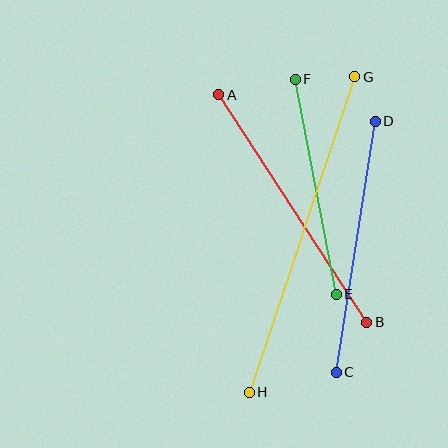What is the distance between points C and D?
The distance is approximately 254 pixels.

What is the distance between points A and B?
The distance is approximately 271 pixels.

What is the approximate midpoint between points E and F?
The midpoint is at approximately (316, 187) pixels.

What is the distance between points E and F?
The distance is approximately 219 pixels.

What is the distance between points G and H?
The distance is approximately 333 pixels.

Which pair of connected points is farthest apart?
Points G and H are farthest apart.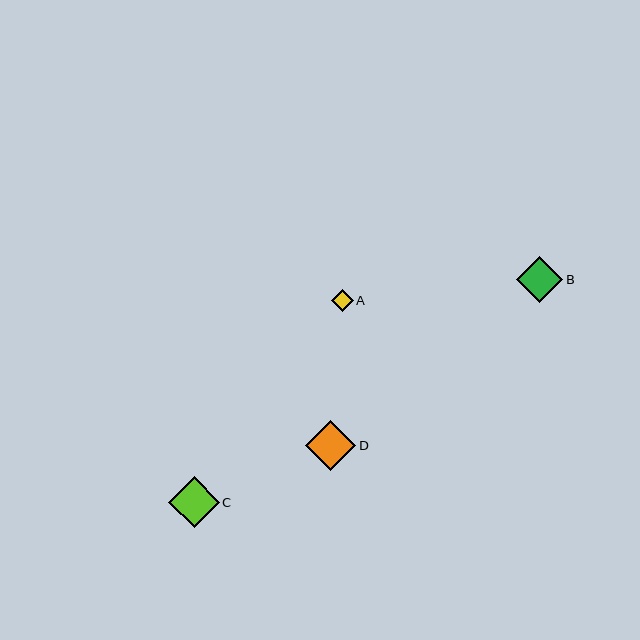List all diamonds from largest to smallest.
From largest to smallest: C, D, B, A.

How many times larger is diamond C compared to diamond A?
Diamond C is approximately 2.3 times the size of diamond A.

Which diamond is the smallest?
Diamond A is the smallest with a size of approximately 22 pixels.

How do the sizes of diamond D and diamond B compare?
Diamond D and diamond B are approximately the same size.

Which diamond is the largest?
Diamond C is the largest with a size of approximately 50 pixels.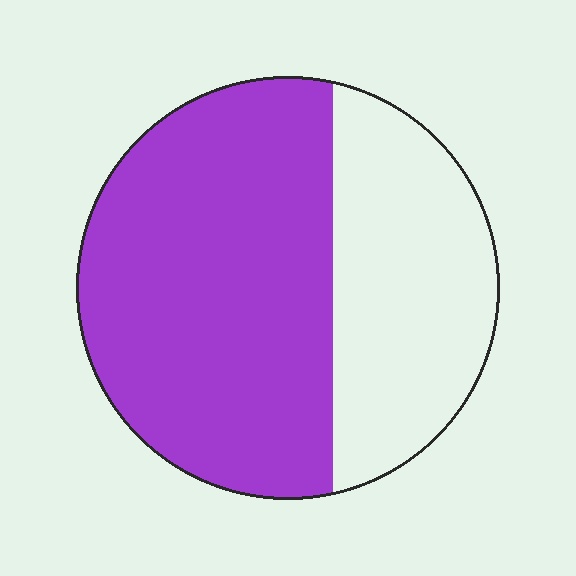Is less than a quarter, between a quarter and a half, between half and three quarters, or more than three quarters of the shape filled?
Between half and three quarters.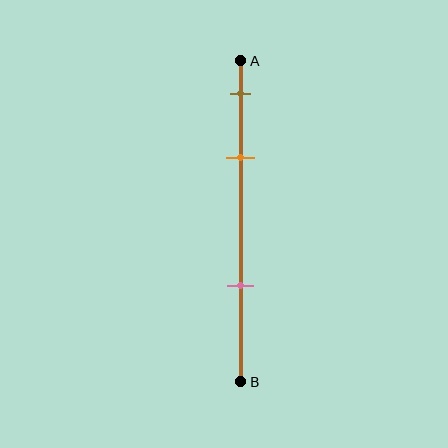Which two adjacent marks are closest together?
The brown and orange marks are the closest adjacent pair.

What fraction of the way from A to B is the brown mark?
The brown mark is approximately 10% (0.1) of the way from A to B.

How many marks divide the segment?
There are 3 marks dividing the segment.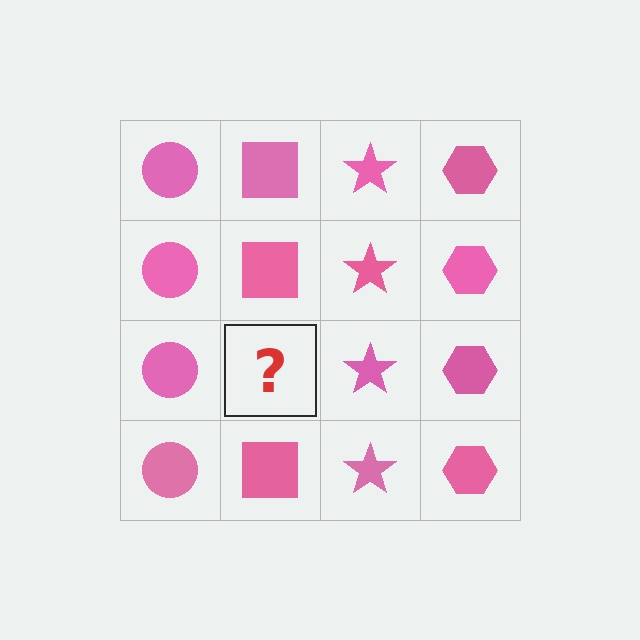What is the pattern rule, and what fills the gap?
The rule is that each column has a consistent shape. The gap should be filled with a pink square.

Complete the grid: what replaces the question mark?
The question mark should be replaced with a pink square.